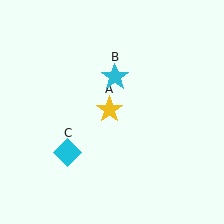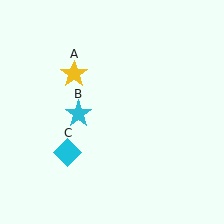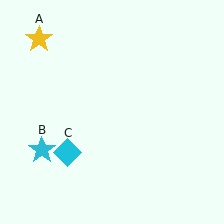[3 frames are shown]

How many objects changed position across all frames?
2 objects changed position: yellow star (object A), cyan star (object B).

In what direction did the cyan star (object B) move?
The cyan star (object B) moved down and to the left.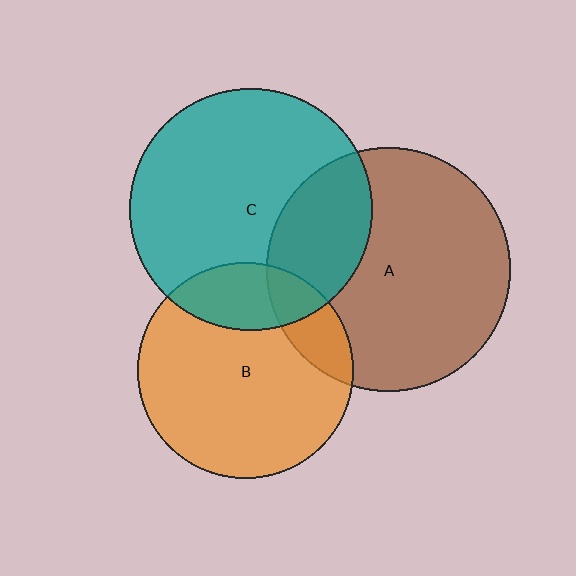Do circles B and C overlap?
Yes.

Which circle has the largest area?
Circle A (brown).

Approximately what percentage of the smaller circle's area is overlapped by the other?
Approximately 20%.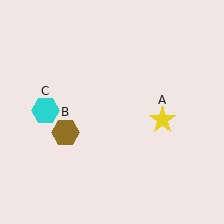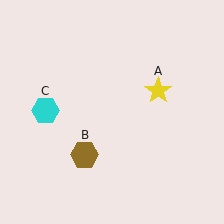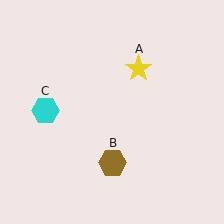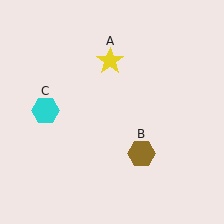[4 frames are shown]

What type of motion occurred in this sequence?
The yellow star (object A), brown hexagon (object B) rotated counterclockwise around the center of the scene.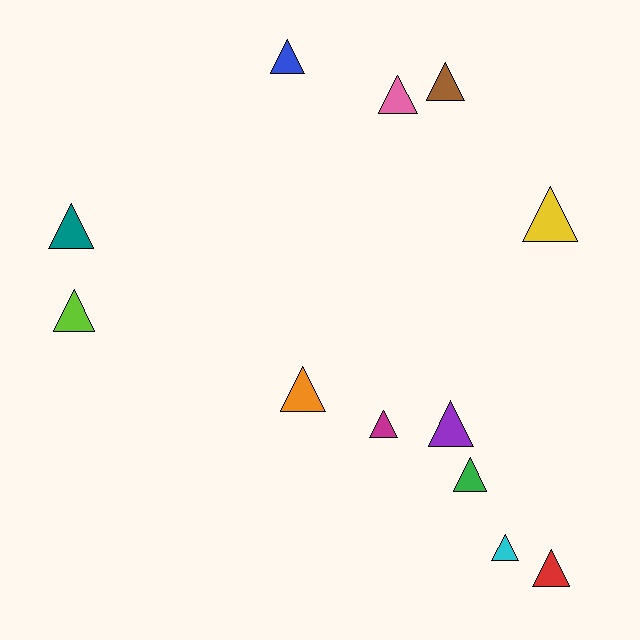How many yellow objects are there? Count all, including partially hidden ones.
There is 1 yellow object.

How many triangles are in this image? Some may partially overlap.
There are 12 triangles.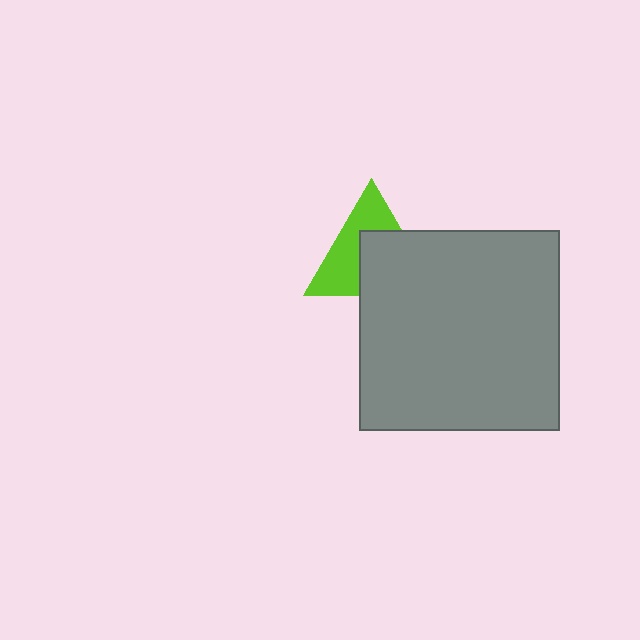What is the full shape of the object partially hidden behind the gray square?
The partially hidden object is a lime triangle.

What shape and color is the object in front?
The object in front is a gray square.